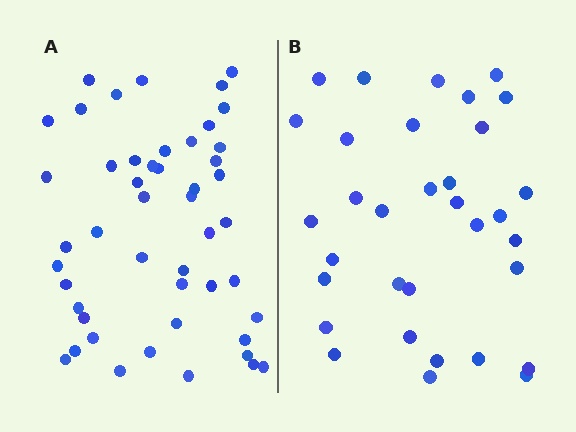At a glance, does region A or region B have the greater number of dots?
Region A (the left region) has more dots.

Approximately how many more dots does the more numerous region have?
Region A has approximately 15 more dots than region B.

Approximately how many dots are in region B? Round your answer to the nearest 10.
About 30 dots. (The exact count is 33, which rounds to 30.)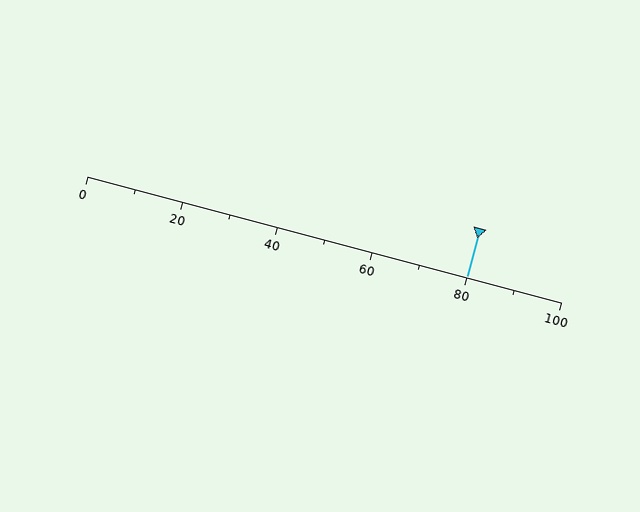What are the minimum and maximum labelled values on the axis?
The axis runs from 0 to 100.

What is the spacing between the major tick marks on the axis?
The major ticks are spaced 20 apart.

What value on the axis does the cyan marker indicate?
The marker indicates approximately 80.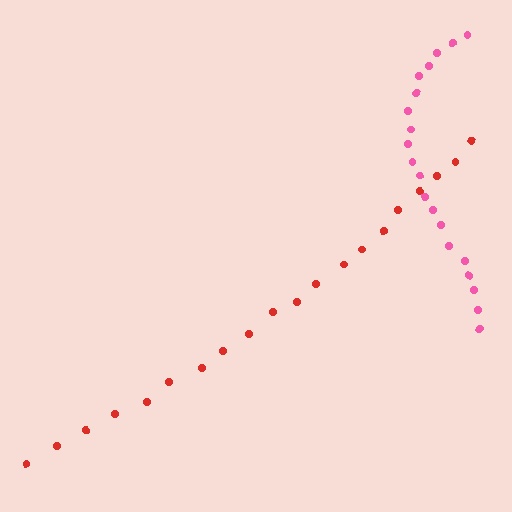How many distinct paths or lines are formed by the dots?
There are 2 distinct paths.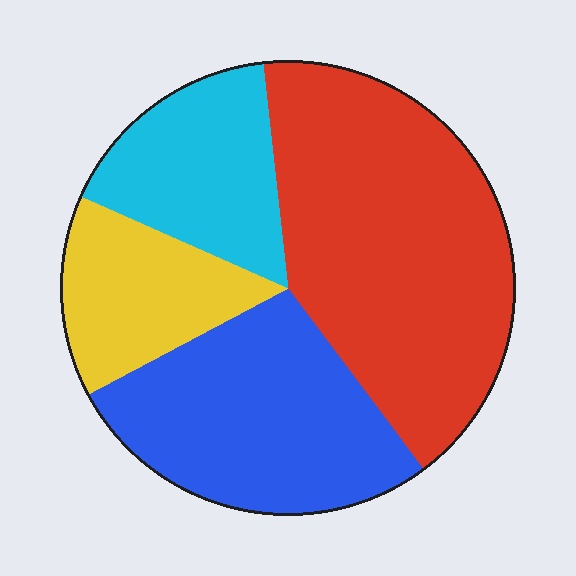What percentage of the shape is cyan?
Cyan takes up about one sixth (1/6) of the shape.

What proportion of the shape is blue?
Blue covers 27% of the shape.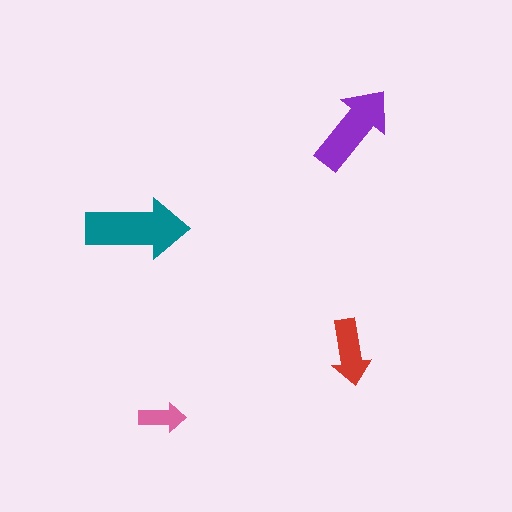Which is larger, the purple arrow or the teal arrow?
The teal one.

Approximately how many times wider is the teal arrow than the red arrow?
About 1.5 times wider.